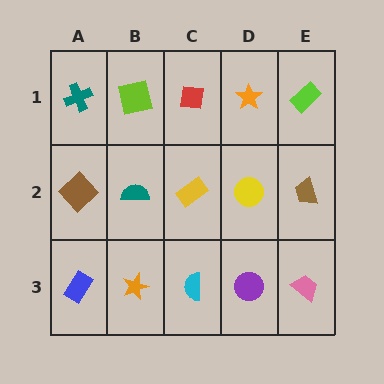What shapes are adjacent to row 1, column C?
A yellow rectangle (row 2, column C), a lime square (row 1, column B), an orange star (row 1, column D).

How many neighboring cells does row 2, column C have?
4.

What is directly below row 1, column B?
A teal semicircle.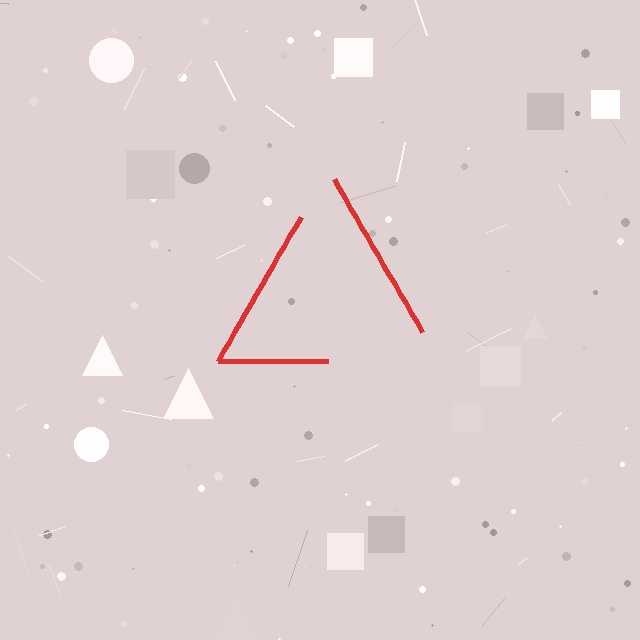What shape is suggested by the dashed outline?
The dashed outline suggests a triangle.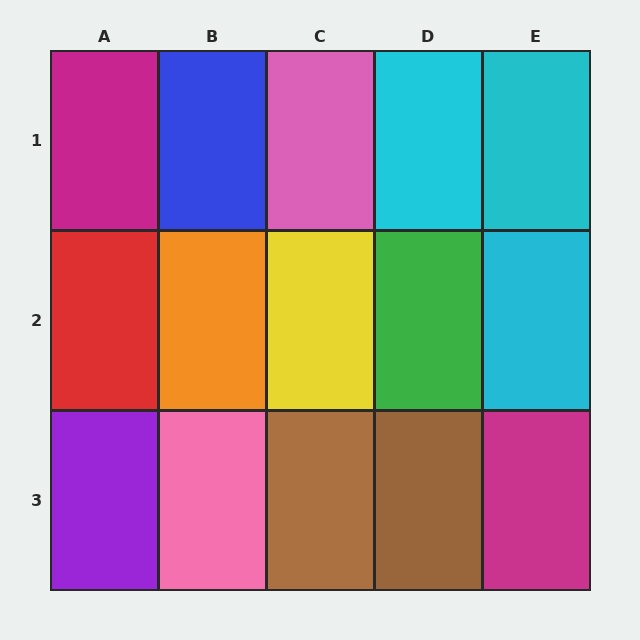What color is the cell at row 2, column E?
Cyan.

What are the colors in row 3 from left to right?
Purple, pink, brown, brown, magenta.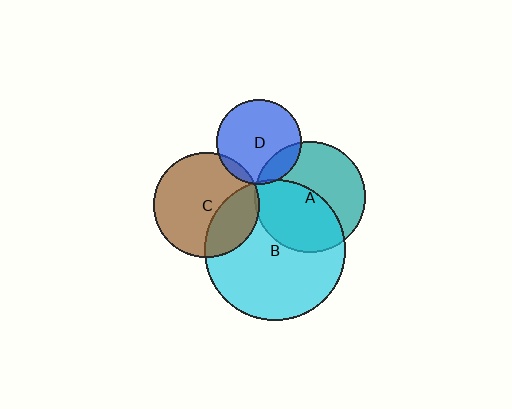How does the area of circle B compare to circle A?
Approximately 1.6 times.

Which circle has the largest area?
Circle B (cyan).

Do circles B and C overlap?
Yes.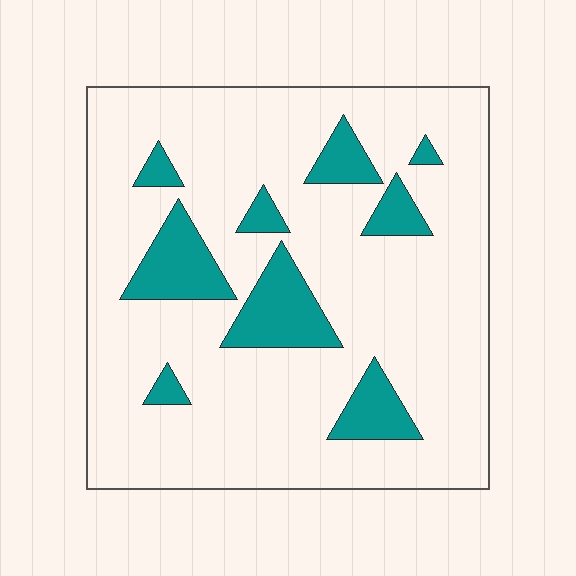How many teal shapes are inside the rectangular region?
9.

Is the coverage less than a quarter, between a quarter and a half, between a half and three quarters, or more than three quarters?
Less than a quarter.